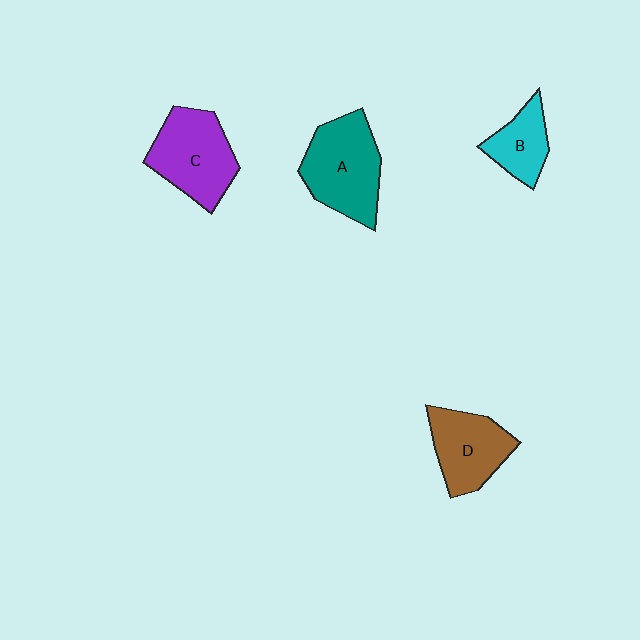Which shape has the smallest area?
Shape B (cyan).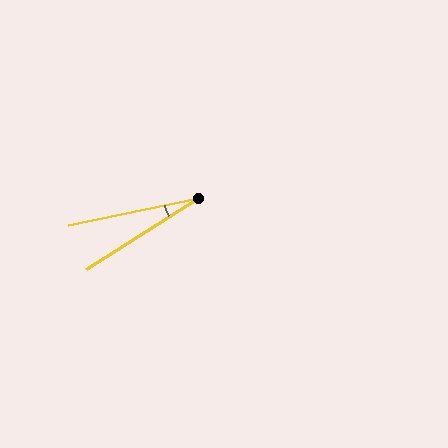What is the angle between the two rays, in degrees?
Approximately 21 degrees.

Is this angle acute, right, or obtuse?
It is acute.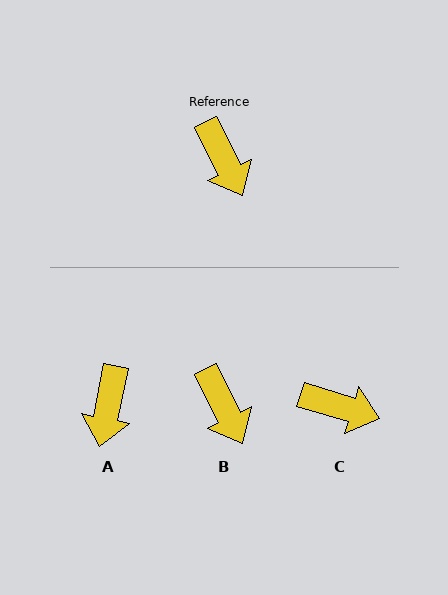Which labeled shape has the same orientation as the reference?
B.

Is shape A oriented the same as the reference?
No, it is off by about 38 degrees.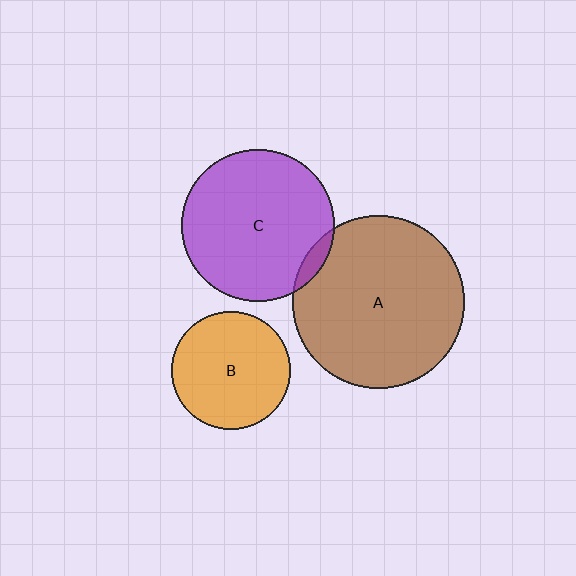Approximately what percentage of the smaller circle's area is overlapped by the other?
Approximately 5%.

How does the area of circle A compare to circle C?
Approximately 1.3 times.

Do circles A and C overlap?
Yes.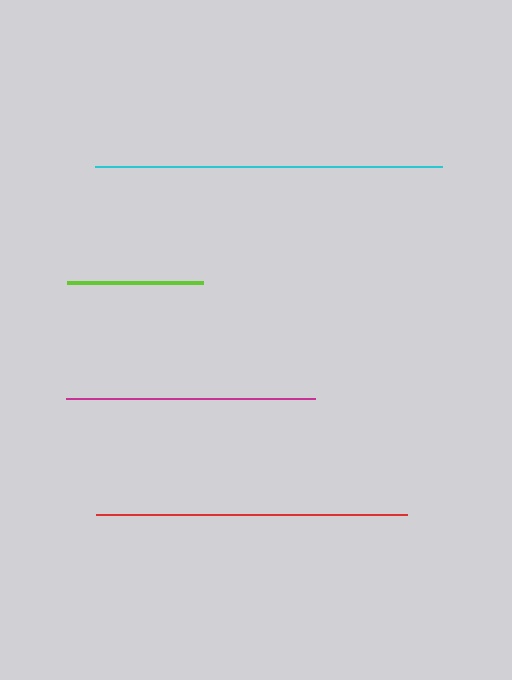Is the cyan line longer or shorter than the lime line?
The cyan line is longer than the lime line.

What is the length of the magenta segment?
The magenta segment is approximately 248 pixels long.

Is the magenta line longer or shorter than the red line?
The red line is longer than the magenta line.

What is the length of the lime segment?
The lime segment is approximately 137 pixels long.